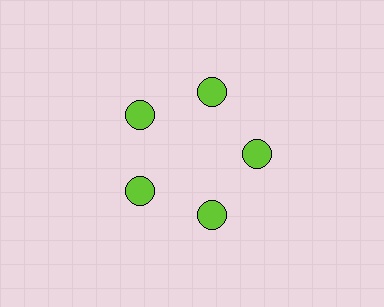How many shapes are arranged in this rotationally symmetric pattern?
There are 5 shapes, arranged in 5 groups of 1.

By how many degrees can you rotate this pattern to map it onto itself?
The pattern maps onto itself every 72 degrees of rotation.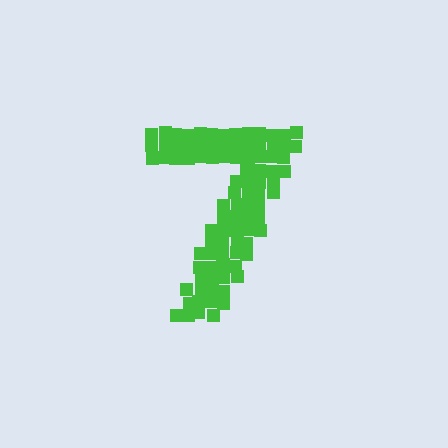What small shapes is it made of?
It is made of small squares.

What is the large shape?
The large shape is the digit 7.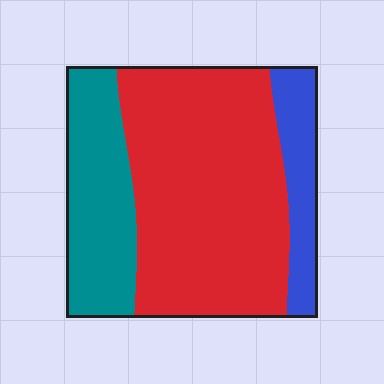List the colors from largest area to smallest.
From largest to smallest: red, teal, blue.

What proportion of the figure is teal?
Teal covers roughly 25% of the figure.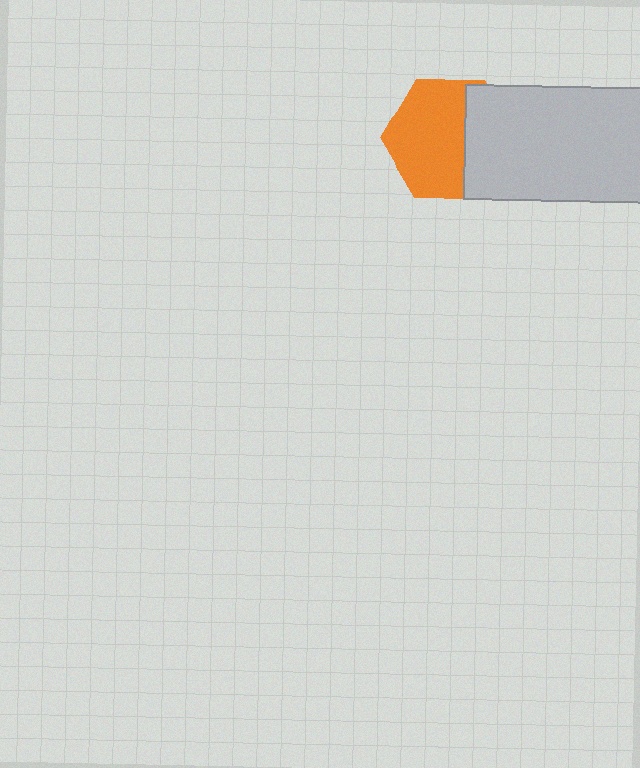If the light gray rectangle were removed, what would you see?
You would see the complete orange hexagon.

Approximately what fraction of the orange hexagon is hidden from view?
Roughly 35% of the orange hexagon is hidden behind the light gray rectangle.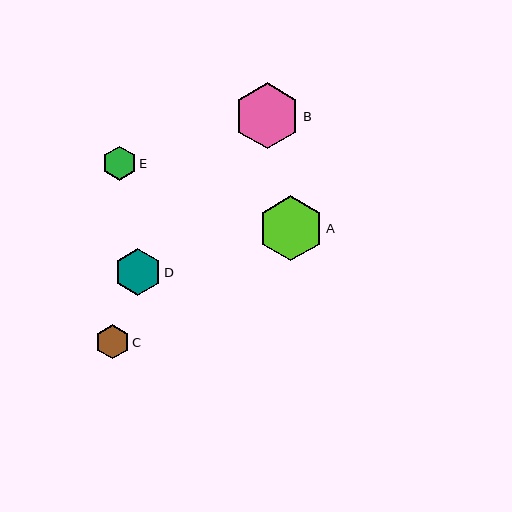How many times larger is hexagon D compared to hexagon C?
Hexagon D is approximately 1.4 times the size of hexagon C.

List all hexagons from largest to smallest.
From largest to smallest: B, A, D, E, C.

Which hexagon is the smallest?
Hexagon C is the smallest with a size of approximately 34 pixels.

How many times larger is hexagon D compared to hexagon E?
Hexagon D is approximately 1.4 times the size of hexagon E.